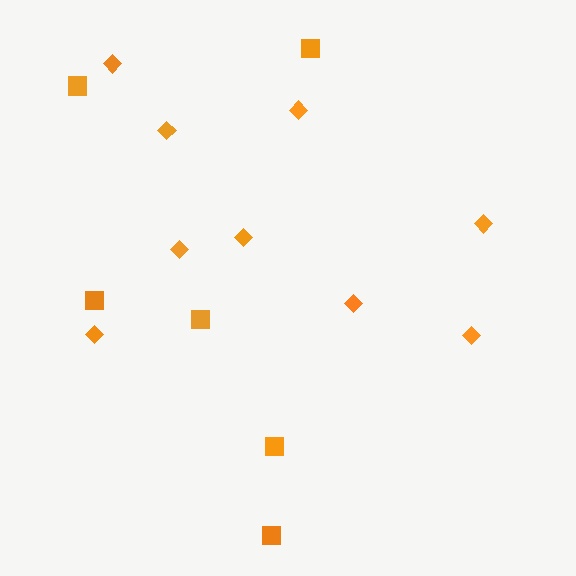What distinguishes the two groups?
There are 2 groups: one group of squares (6) and one group of diamonds (9).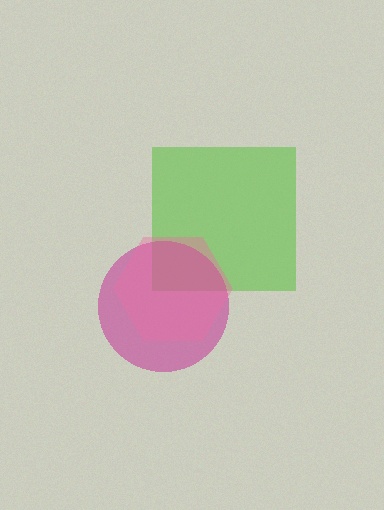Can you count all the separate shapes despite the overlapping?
Yes, there are 3 separate shapes.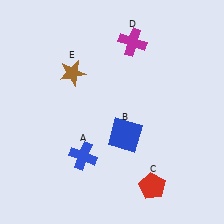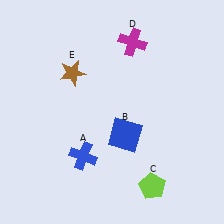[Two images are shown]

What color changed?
The pentagon (C) changed from red in Image 1 to lime in Image 2.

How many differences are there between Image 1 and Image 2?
There is 1 difference between the two images.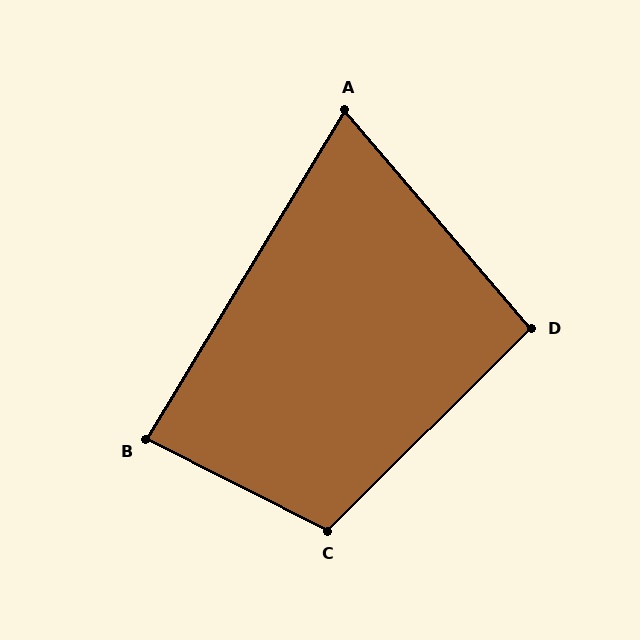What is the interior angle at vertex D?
Approximately 94 degrees (approximately right).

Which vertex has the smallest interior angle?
A, at approximately 72 degrees.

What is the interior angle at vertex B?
Approximately 86 degrees (approximately right).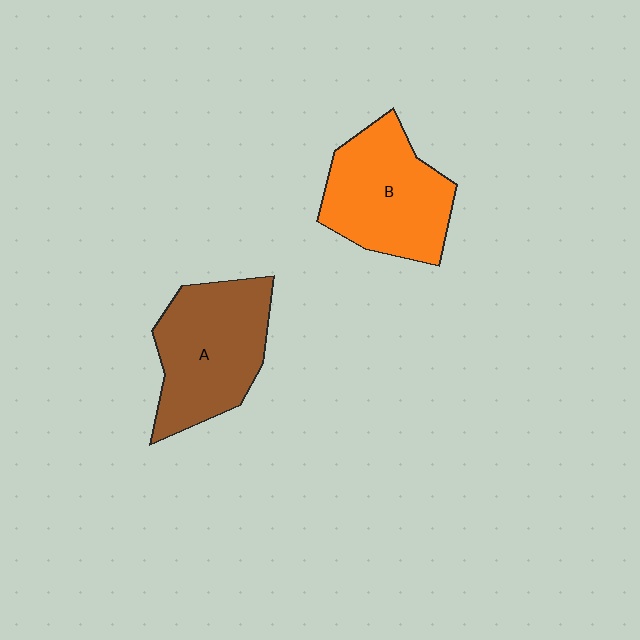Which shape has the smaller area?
Shape B (orange).